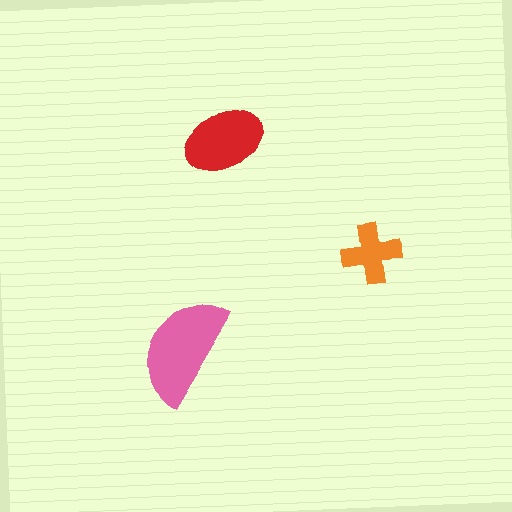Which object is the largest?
The pink semicircle.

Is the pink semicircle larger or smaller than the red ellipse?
Larger.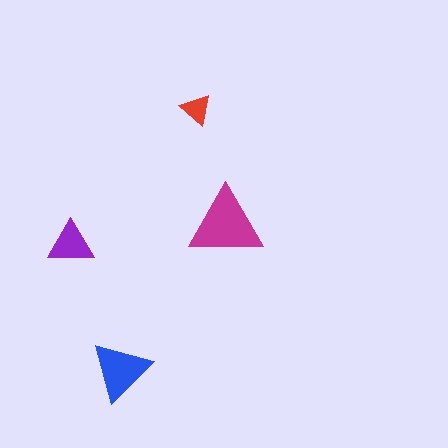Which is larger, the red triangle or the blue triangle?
The blue one.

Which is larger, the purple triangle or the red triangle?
The purple one.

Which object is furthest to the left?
The purple triangle is leftmost.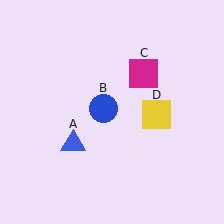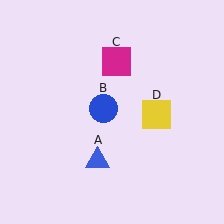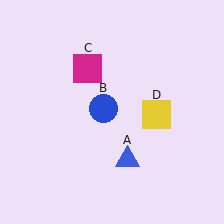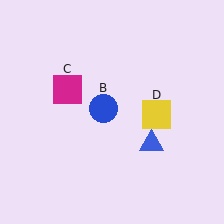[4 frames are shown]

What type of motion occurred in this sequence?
The blue triangle (object A), magenta square (object C) rotated counterclockwise around the center of the scene.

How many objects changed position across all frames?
2 objects changed position: blue triangle (object A), magenta square (object C).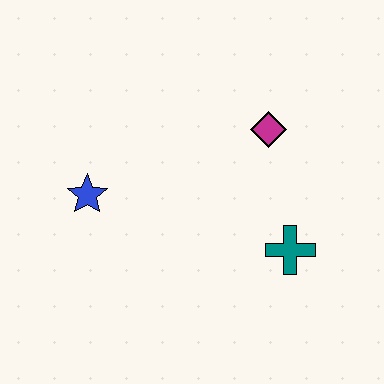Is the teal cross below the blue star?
Yes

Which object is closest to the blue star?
The magenta diamond is closest to the blue star.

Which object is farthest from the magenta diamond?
The blue star is farthest from the magenta diamond.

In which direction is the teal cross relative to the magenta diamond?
The teal cross is below the magenta diamond.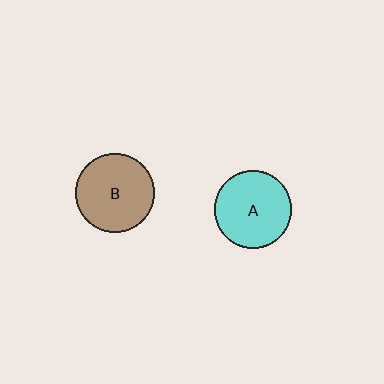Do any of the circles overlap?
No, none of the circles overlap.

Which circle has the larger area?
Circle B (brown).